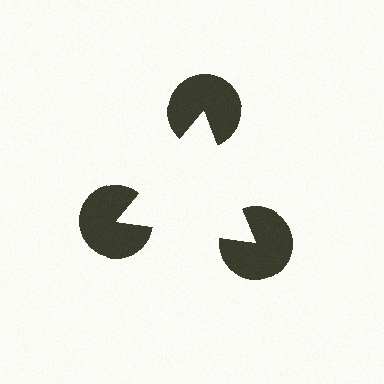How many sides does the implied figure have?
3 sides.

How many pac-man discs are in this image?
There are 3 — one at each vertex of the illusory triangle.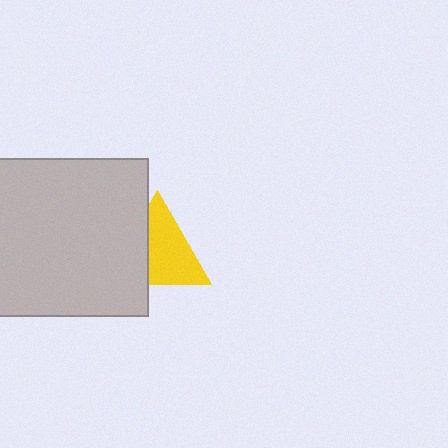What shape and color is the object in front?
The object in front is a light gray square.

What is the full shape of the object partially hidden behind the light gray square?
The partially hidden object is a yellow triangle.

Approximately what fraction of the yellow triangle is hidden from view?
Roughly 37% of the yellow triangle is hidden behind the light gray square.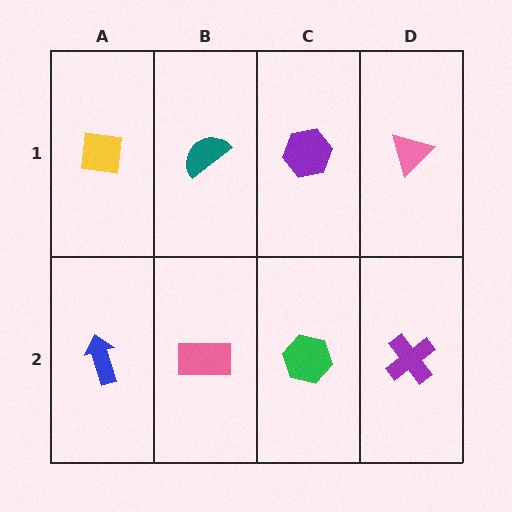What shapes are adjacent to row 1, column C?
A green hexagon (row 2, column C), a teal semicircle (row 1, column B), a pink triangle (row 1, column D).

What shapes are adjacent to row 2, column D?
A pink triangle (row 1, column D), a green hexagon (row 2, column C).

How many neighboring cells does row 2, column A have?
2.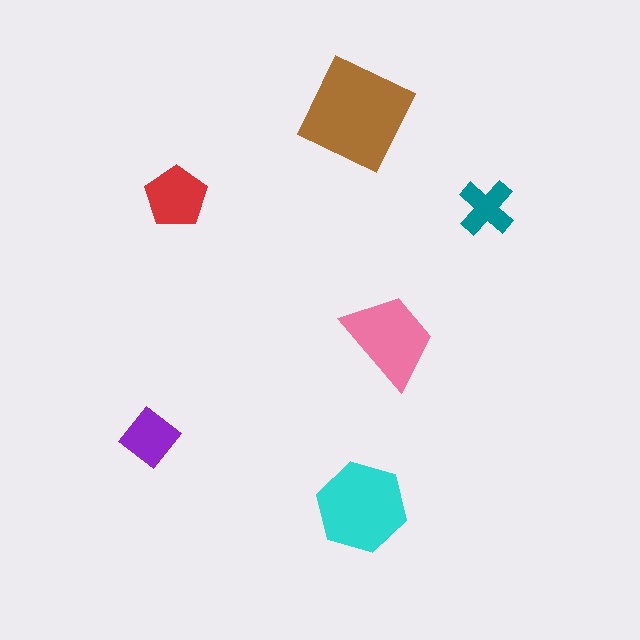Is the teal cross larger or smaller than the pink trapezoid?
Smaller.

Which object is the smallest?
The teal cross.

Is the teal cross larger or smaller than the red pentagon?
Smaller.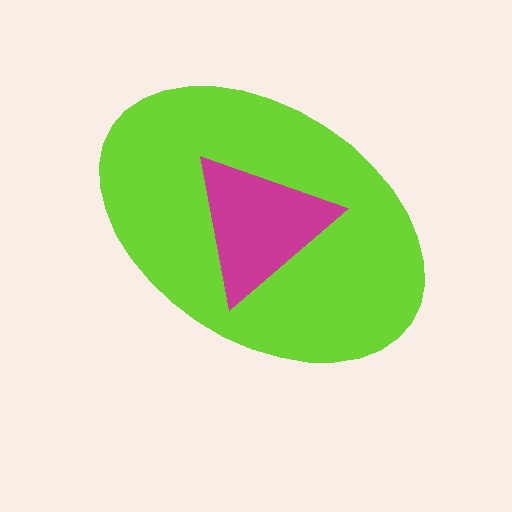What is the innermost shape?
The magenta triangle.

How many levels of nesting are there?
2.